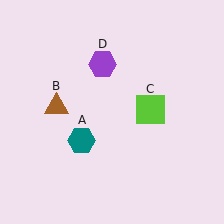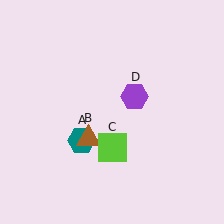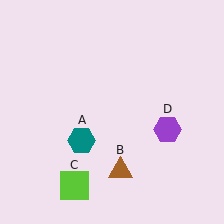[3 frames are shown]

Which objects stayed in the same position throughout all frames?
Teal hexagon (object A) remained stationary.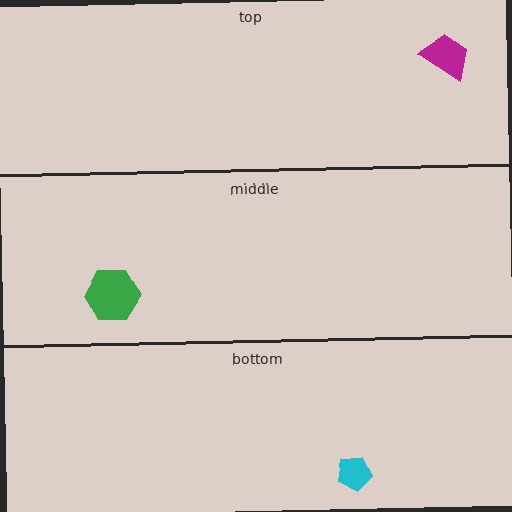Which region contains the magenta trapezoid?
The top region.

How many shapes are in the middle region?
1.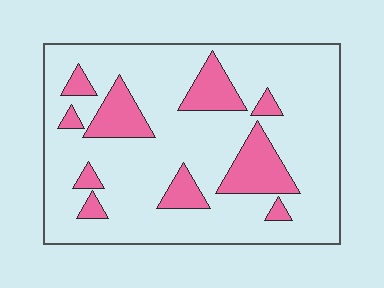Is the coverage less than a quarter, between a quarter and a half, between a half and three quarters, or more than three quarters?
Less than a quarter.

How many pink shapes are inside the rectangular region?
10.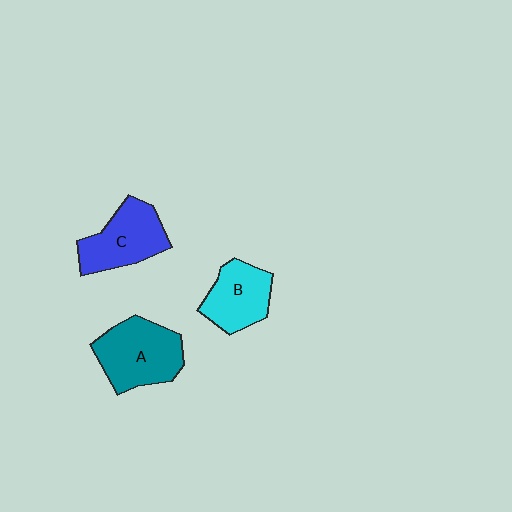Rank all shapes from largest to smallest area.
From largest to smallest: A (teal), C (blue), B (cyan).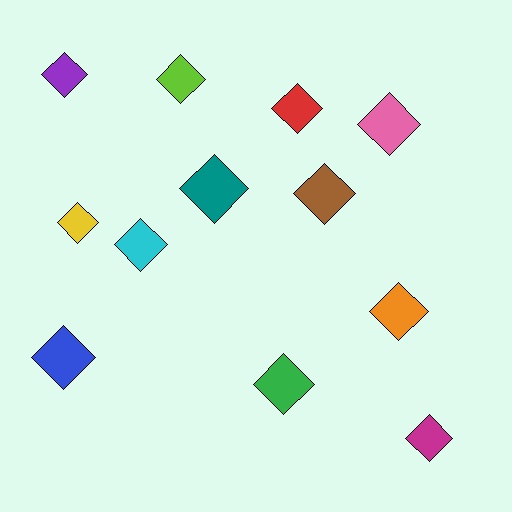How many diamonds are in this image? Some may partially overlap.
There are 12 diamonds.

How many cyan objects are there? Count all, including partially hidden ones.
There is 1 cyan object.